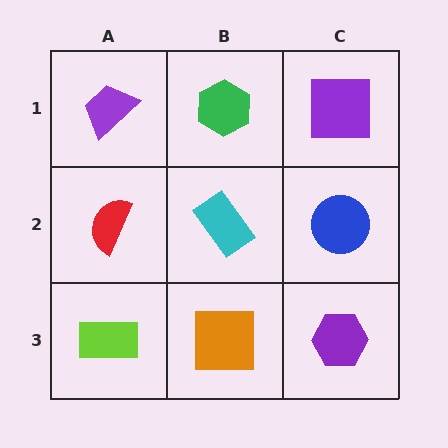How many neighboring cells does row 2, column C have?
3.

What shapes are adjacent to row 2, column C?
A purple square (row 1, column C), a purple hexagon (row 3, column C), a cyan rectangle (row 2, column B).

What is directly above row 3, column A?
A red semicircle.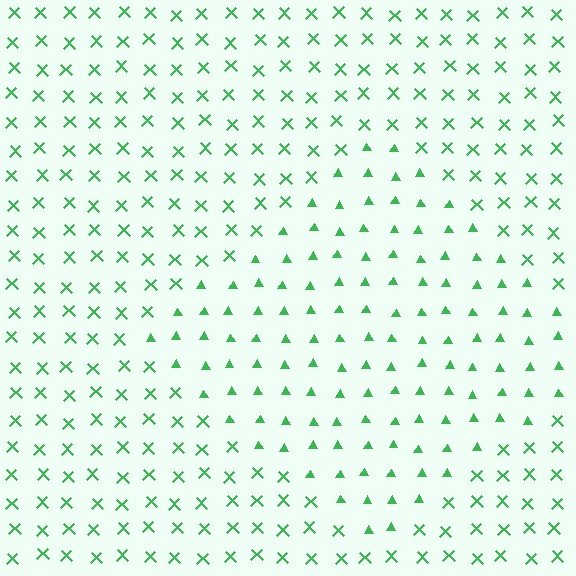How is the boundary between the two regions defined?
The boundary is defined by a change in element shape: triangles inside vs. X marks outside. All elements share the same color and spacing.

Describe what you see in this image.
The image is filled with small green elements arranged in a uniform grid. A diamond-shaped region contains triangles, while the surrounding area contains X marks. The boundary is defined purely by the change in element shape.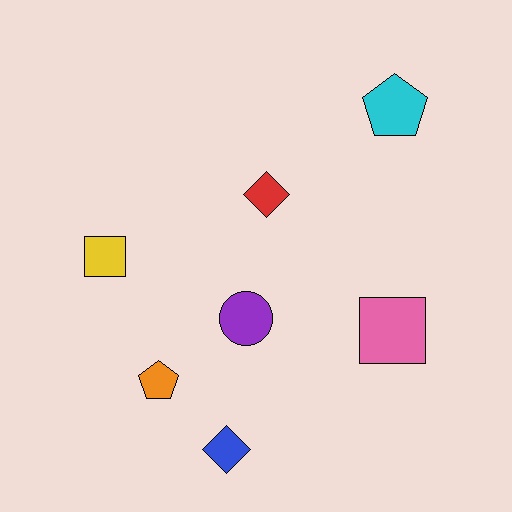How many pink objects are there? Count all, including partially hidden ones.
There is 1 pink object.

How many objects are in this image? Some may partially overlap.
There are 7 objects.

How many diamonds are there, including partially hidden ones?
There are 2 diamonds.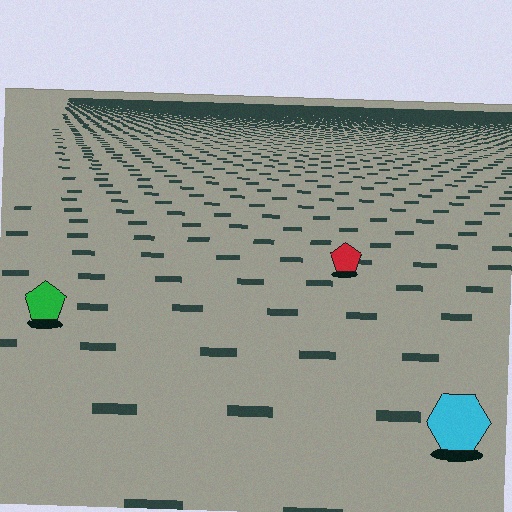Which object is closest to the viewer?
The cyan hexagon is closest. The texture marks near it are larger and more spread out.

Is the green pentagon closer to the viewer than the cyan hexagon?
No. The cyan hexagon is closer — you can tell from the texture gradient: the ground texture is coarser near it.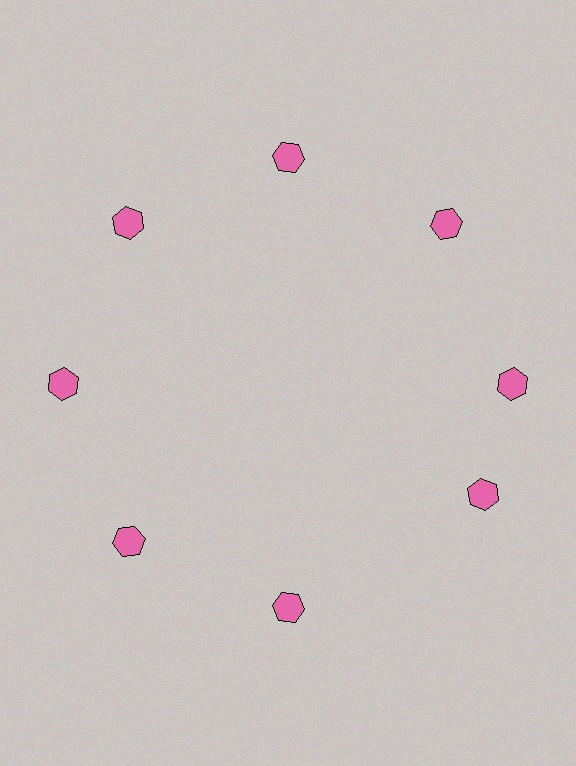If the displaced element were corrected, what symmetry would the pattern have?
It would have 8-fold rotational symmetry — the pattern would map onto itself every 45 degrees.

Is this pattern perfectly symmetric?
No. The 8 pink hexagons are arranged in a ring, but one element near the 4 o'clock position is rotated out of alignment along the ring, breaking the 8-fold rotational symmetry.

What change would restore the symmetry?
The symmetry would be restored by rotating it back into even spacing with its neighbors so that all 8 hexagons sit at equal angles and equal distance from the center.